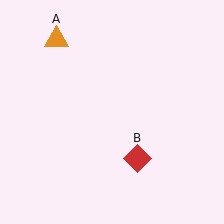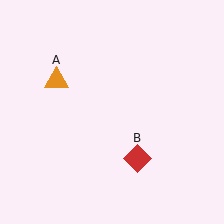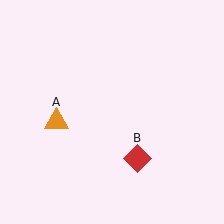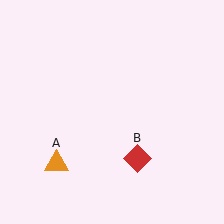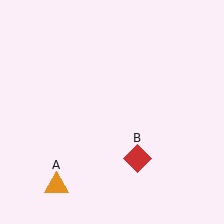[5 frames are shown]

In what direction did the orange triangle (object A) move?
The orange triangle (object A) moved down.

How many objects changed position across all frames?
1 object changed position: orange triangle (object A).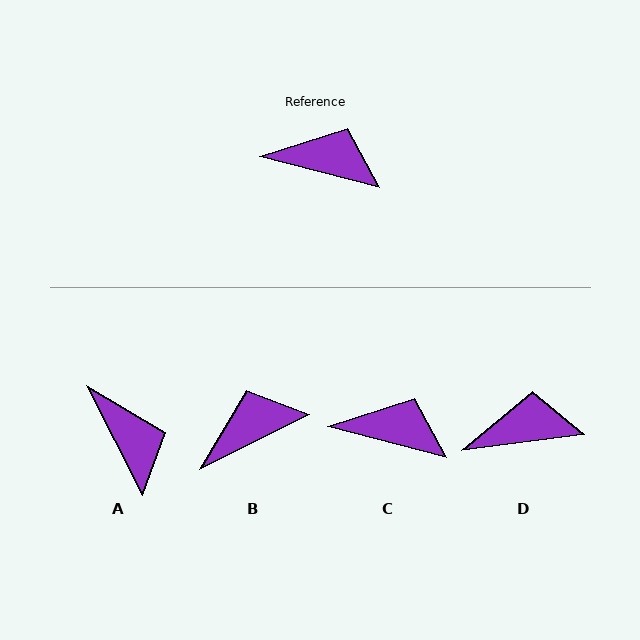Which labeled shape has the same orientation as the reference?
C.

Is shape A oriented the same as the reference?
No, it is off by about 48 degrees.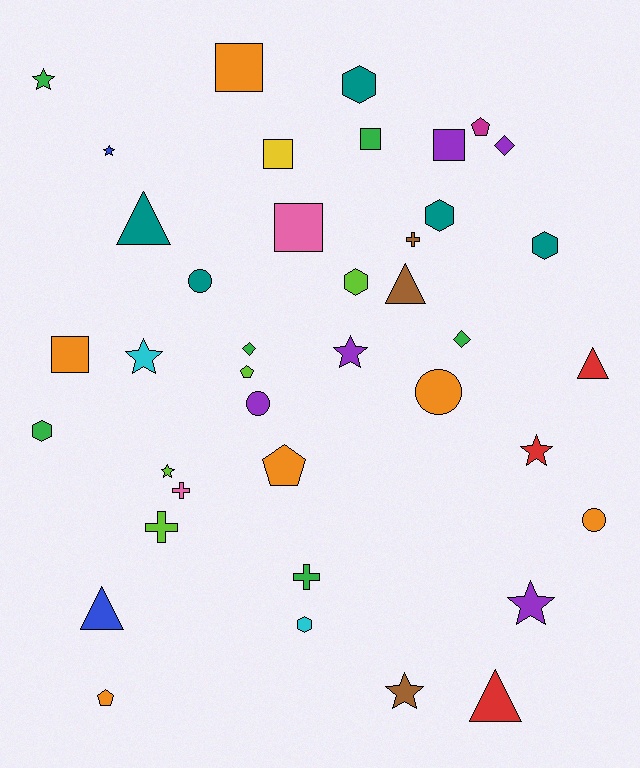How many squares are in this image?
There are 6 squares.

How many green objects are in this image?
There are 6 green objects.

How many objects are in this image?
There are 40 objects.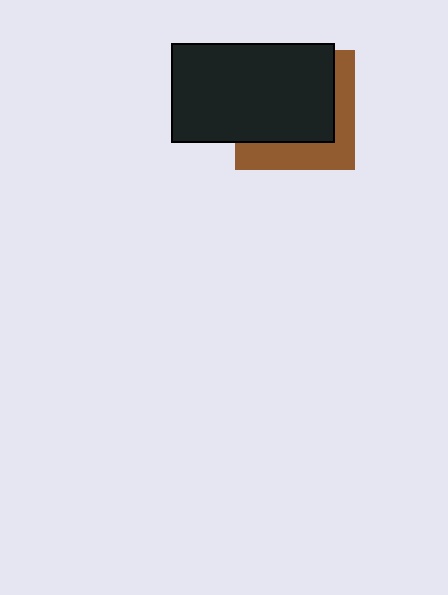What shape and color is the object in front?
The object in front is a black rectangle.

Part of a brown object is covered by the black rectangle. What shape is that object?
It is a square.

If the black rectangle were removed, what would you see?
You would see the complete brown square.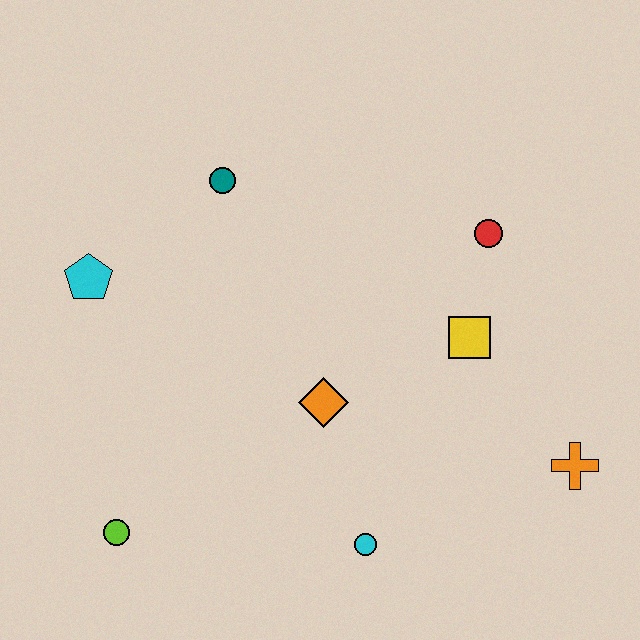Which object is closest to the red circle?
The yellow square is closest to the red circle.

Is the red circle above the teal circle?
No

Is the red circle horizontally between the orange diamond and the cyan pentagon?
No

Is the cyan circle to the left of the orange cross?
Yes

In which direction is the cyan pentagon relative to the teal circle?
The cyan pentagon is to the left of the teal circle.